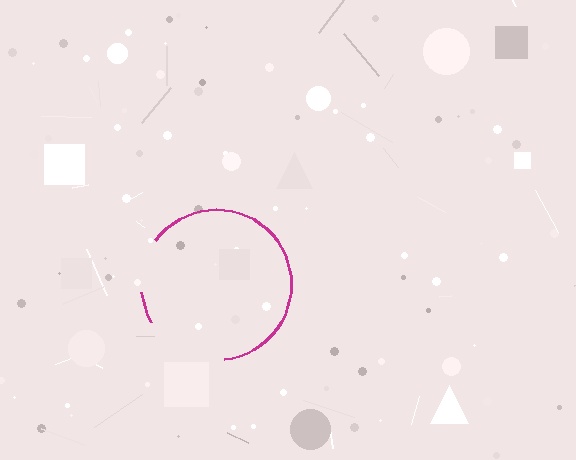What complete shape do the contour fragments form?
The contour fragments form a circle.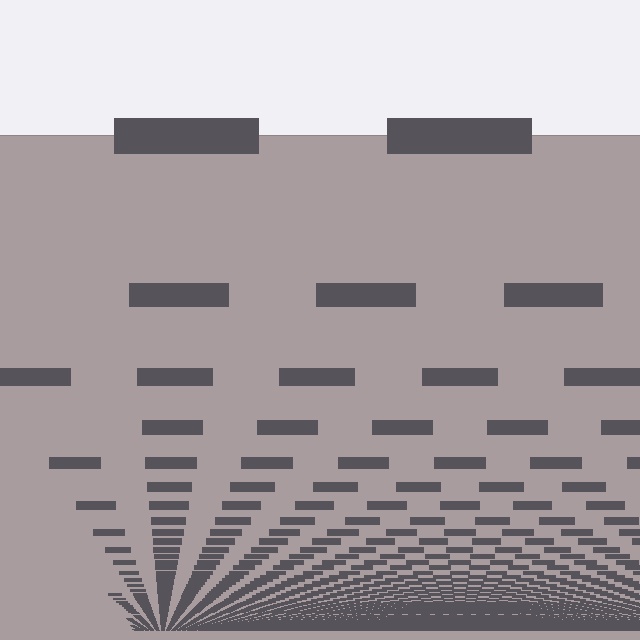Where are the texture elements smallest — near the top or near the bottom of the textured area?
Near the bottom.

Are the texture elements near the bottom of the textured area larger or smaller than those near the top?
Smaller. The gradient is inverted — elements near the bottom are smaller and denser.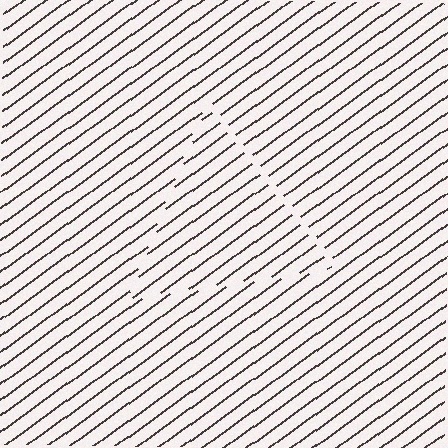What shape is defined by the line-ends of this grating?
An illusory triangle. The interior of the shape contains the same grating, shifted by half a period — the contour is defined by the phase discontinuity where line-ends from the inner and outer gratings abut.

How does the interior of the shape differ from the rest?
The interior of the shape contains the same grating, shifted by half a period — the contour is defined by the phase discontinuity where line-ends from the inner and outer gratings abut.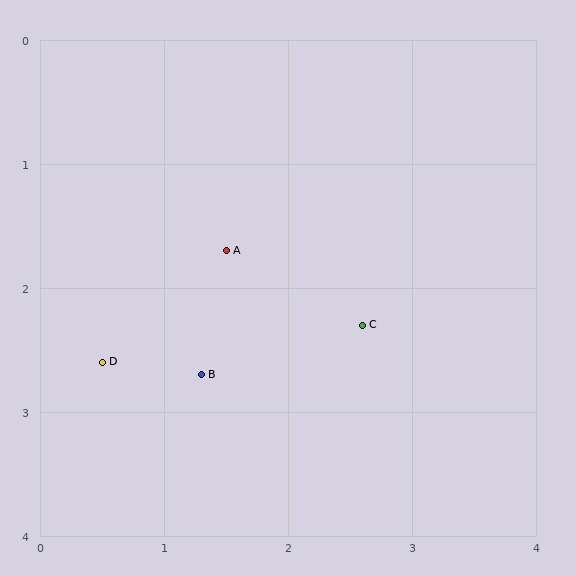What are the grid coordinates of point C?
Point C is at approximately (2.6, 2.3).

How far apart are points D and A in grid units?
Points D and A are about 1.3 grid units apart.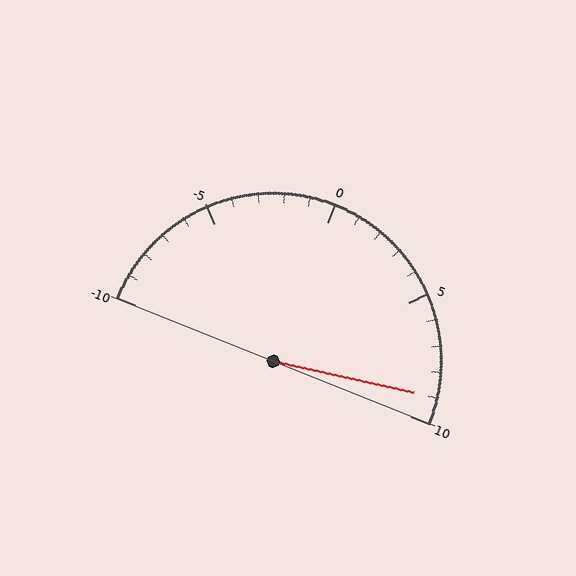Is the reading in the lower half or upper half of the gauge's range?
The reading is in the upper half of the range (-10 to 10).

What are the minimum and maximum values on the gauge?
The gauge ranges from -10 to 10.